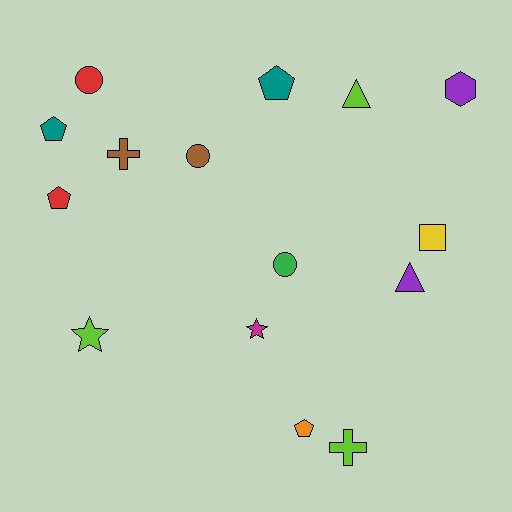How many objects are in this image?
There are 15 objects.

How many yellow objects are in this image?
There is 1 yellow object.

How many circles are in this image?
There are 3 circles.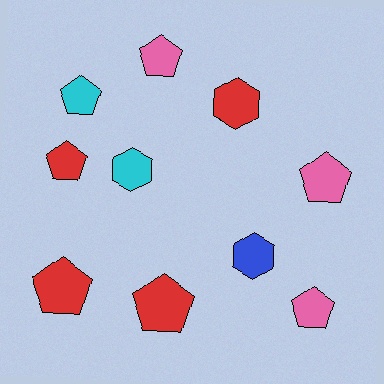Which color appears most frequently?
Red, with 4 objects.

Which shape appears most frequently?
Pentagon, with 7 objects.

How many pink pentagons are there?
There are 3 pink pentagons.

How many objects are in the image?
There are 10 objects.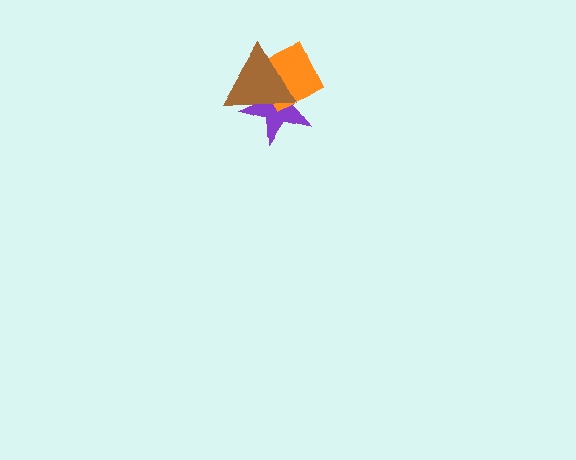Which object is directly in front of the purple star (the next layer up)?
The orange diamond is directly in front of the purple star.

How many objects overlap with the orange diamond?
2 objects overlap with the orange diamond.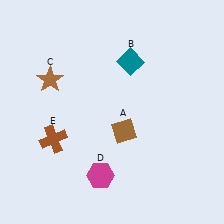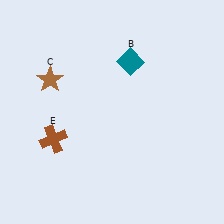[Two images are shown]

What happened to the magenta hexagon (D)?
The magenta hexagon (D) was removed in Image 2. It was in the bottom-left area of Image 1.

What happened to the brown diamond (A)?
The brown diamond (A) was removed in Image 2. It was in the bottom-right area of Image 1.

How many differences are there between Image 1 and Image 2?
There are 2 differences between the two images.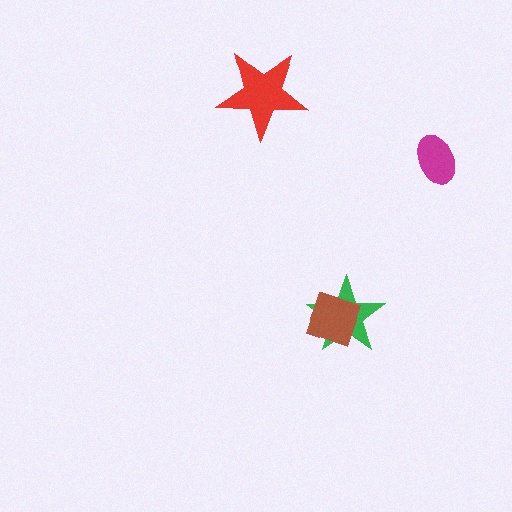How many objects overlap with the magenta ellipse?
0 objects overlap with the magenta ellipse.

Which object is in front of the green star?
The brown diamond is in front of the green star.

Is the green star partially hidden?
Yes, it is partially covered by another shape.